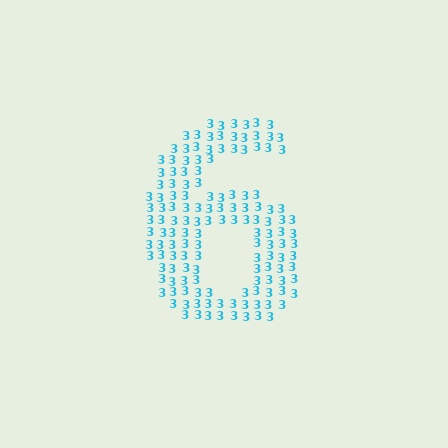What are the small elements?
The small elements are digit 3's.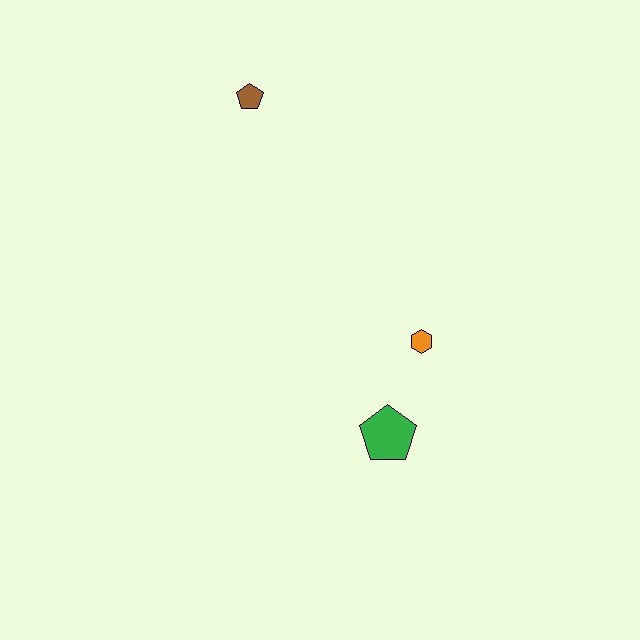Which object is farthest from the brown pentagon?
The green pentagon is farthest from the brown pentagon.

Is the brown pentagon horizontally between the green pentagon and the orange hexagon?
No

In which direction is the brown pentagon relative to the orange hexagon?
The brown pentagon is above the orange hexagon.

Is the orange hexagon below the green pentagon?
No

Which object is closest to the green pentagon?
The orange hexagon is closest to the green pentagon.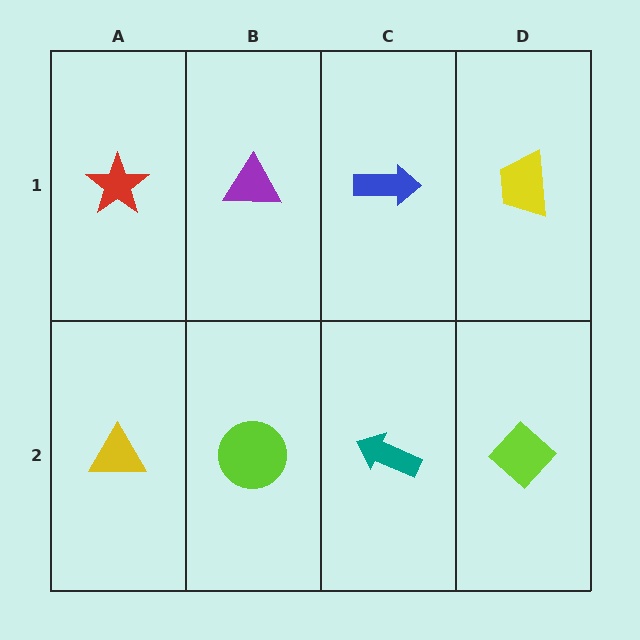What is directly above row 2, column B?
A purple triangle.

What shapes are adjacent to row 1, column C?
A teal arrow (row 2, column C), a purple triangle (row 1, column B), a yellow trapezoid (row 1, column D).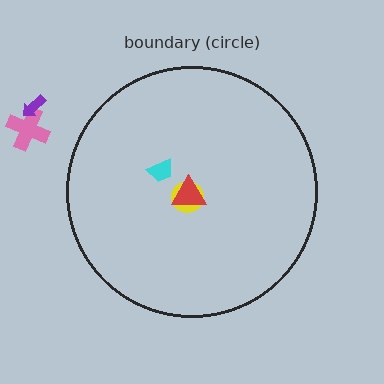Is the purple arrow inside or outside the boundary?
Outside.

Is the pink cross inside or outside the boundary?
Outside.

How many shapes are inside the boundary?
3 inside, 2 outside.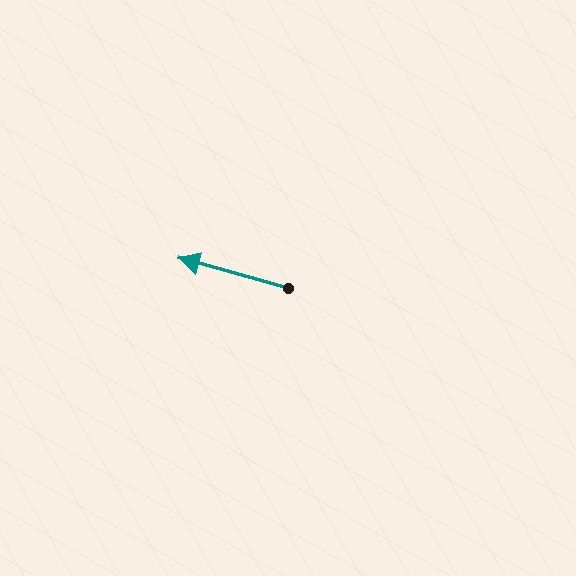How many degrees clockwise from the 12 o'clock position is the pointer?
Approximately 285 degrees.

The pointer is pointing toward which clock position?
Roughly 10 o'clock.